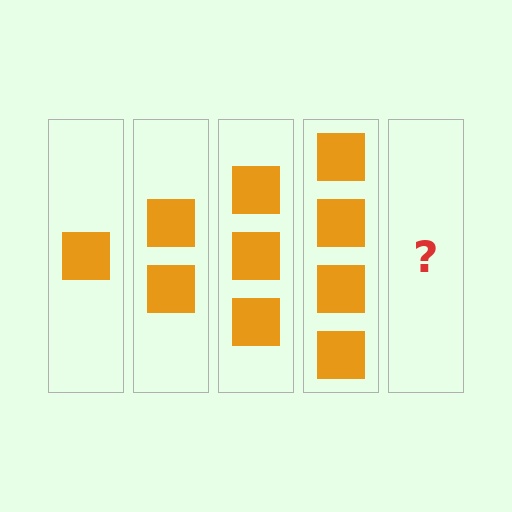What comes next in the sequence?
The next element should be 5 squares.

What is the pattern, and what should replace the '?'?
The pattern is that each step adds one more square. The '?' should be 5 squares.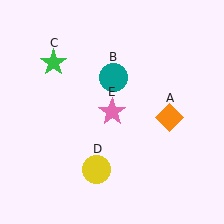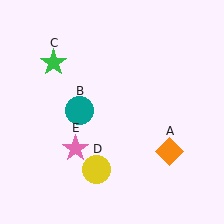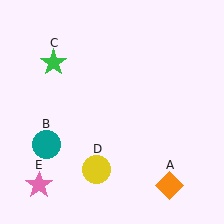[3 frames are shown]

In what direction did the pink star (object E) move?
The pink star (object E) moved down and to the left.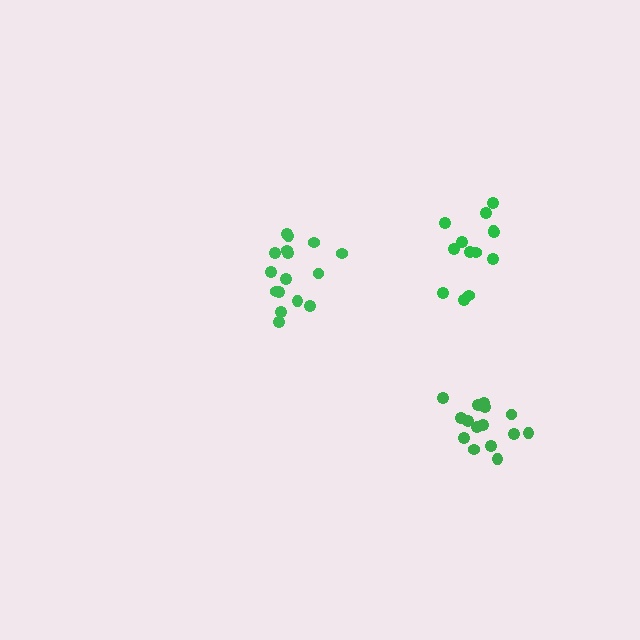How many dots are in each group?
Group 1: 16 dots, Group 2: 15 dots, Group 3: 13 dots (44 total).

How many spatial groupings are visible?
There are 3 spatial groupings.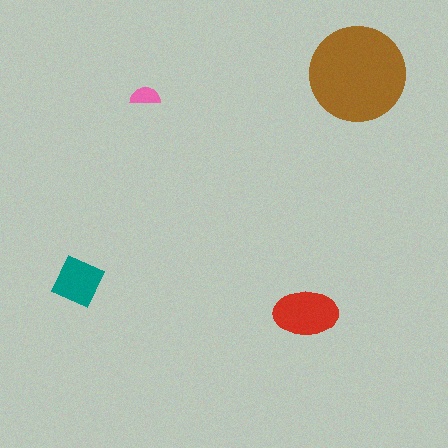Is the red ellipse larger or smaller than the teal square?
Larger.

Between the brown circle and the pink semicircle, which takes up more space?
The brown circle.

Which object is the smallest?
The pink semicircle.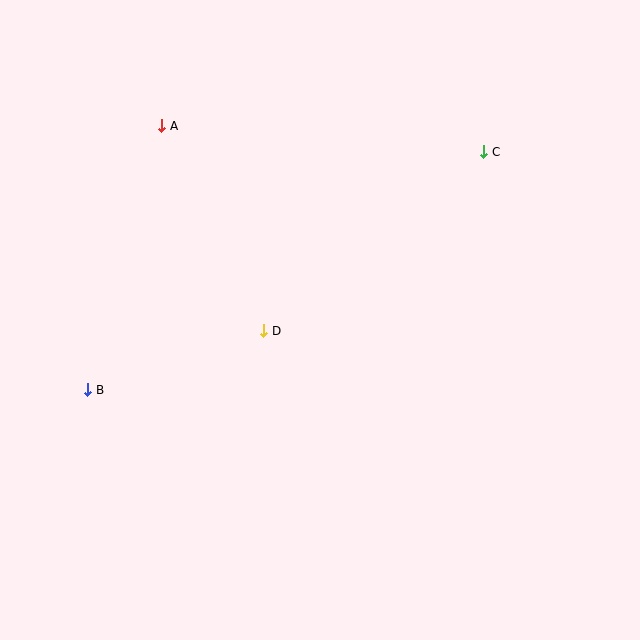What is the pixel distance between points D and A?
The distance between D and A is 229 pixels.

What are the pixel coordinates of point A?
Point A is at (162, 126).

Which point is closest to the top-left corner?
Point A is closest to the top-left corner.